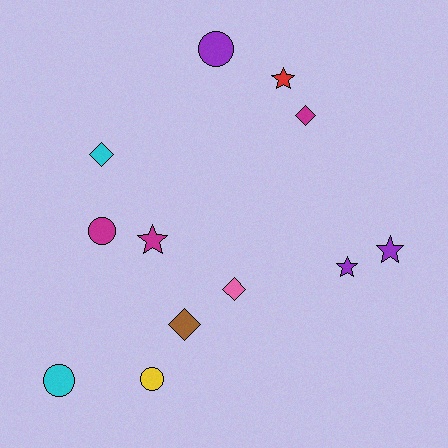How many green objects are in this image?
There are no green objects.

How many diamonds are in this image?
There are 4 diamonds.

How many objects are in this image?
There are 12 objects.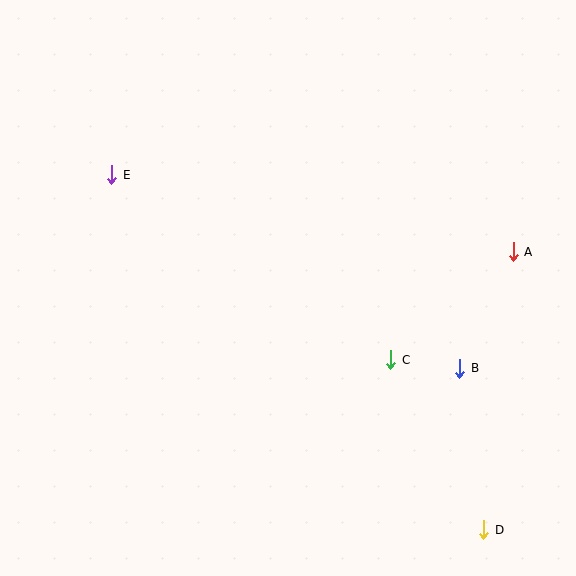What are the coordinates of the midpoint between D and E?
The midpoint between D and E is at (298, 352).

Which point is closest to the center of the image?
Point C at (391, 360) is closest to the center.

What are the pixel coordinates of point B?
Point B is at (460, 368).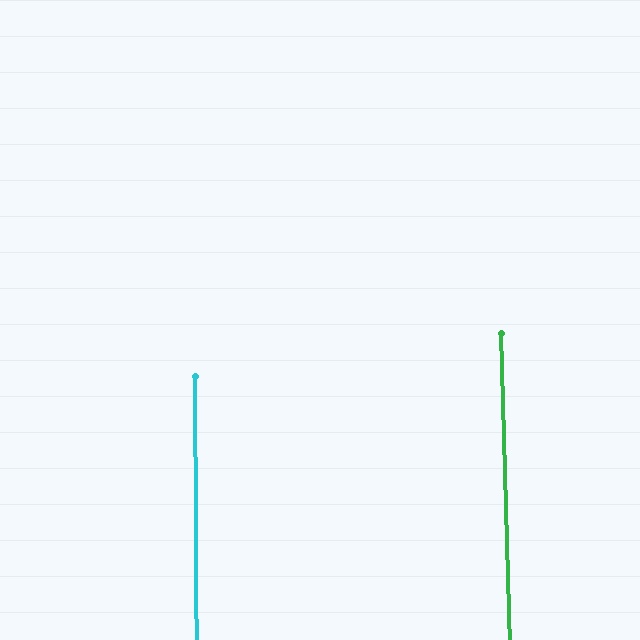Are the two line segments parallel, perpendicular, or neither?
Parallel — their directions differ by only 1.2°.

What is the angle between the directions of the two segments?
Approximately 1 degree.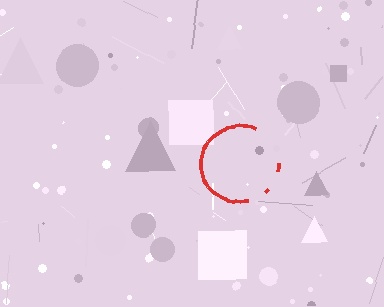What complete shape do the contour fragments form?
The contour fragments form a circle.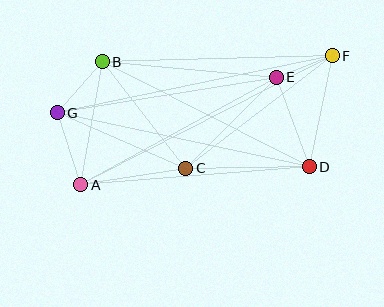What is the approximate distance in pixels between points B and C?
The distance between B and C is approximately 135 pixels.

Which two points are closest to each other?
Points E and F are closest to each other.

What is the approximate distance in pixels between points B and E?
The distance between B and E is approximately 175 pixels.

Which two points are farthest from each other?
Points A and F are farthest from each other.